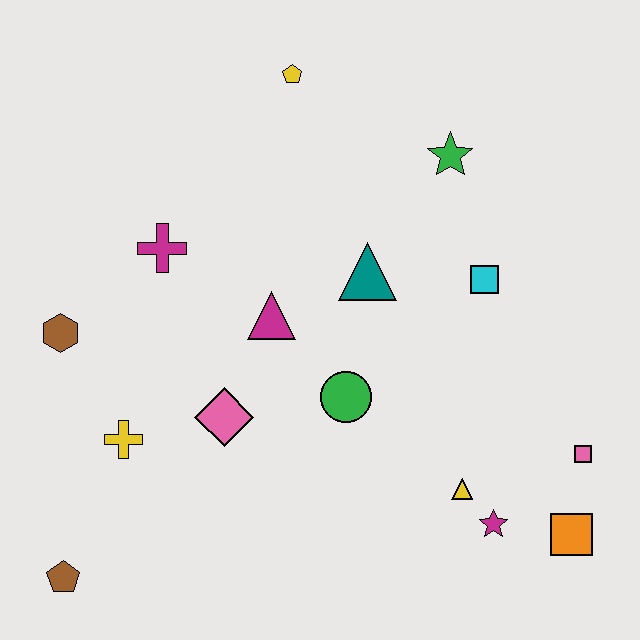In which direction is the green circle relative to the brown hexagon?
The green circle is to the right of the brown hexagon.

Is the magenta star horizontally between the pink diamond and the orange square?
Yes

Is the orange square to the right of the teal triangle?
Yes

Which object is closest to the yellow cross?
The pink diamond is closest to the yellow cross.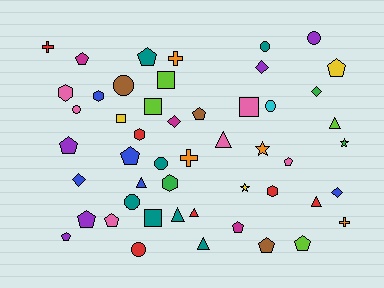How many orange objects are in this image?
There are 4 orange objects.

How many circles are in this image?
There are 8 circles.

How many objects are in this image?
There are 50 objects.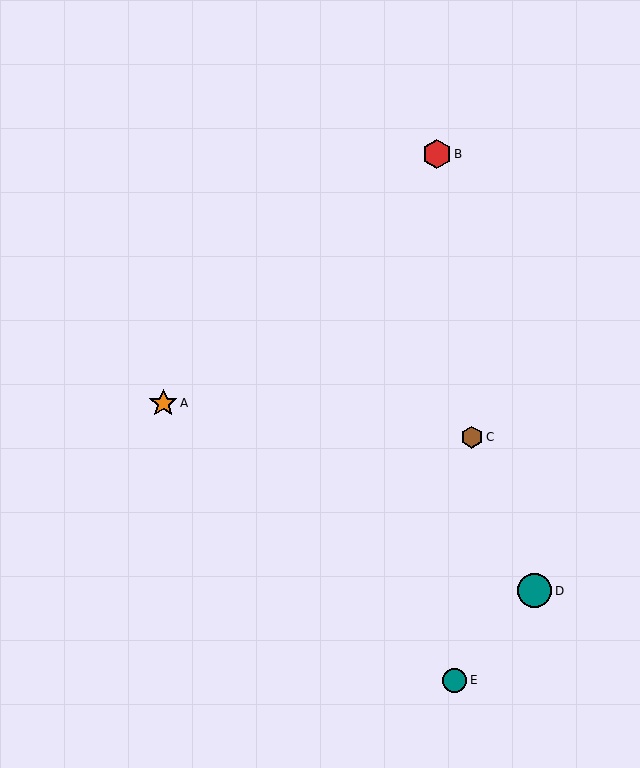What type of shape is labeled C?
Shape C is a brown hexagon.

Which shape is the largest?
The teal circle (labeled D) is the largest.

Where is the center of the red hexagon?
The center of the red hexagon is at (437, 154).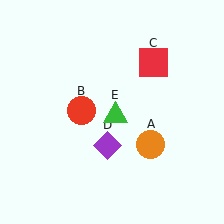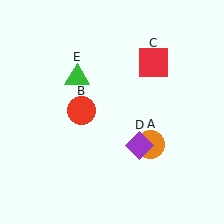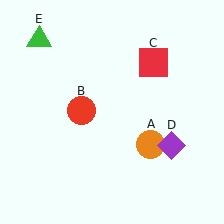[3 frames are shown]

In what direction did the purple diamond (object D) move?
The purple diamond (object D) moved right.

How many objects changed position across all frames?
2 objects changed position: purple diamond (object D), green triangle (object E).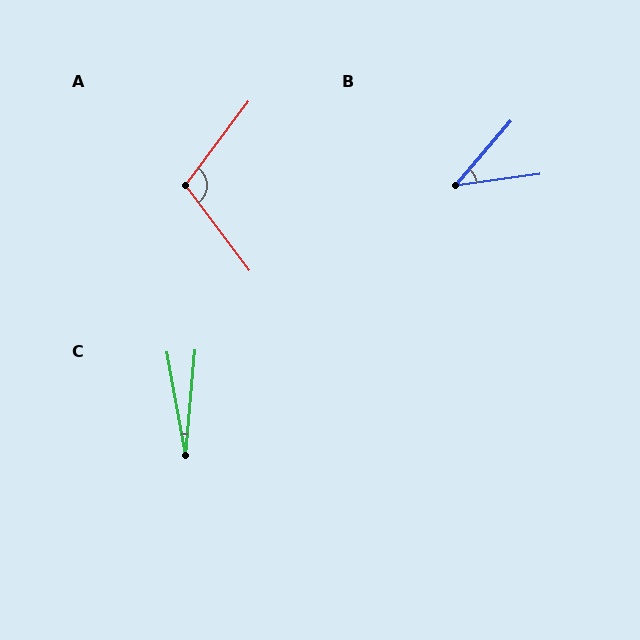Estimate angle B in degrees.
Approximately 42 degrees.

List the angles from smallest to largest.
C (15°), B (42°), A (106°).